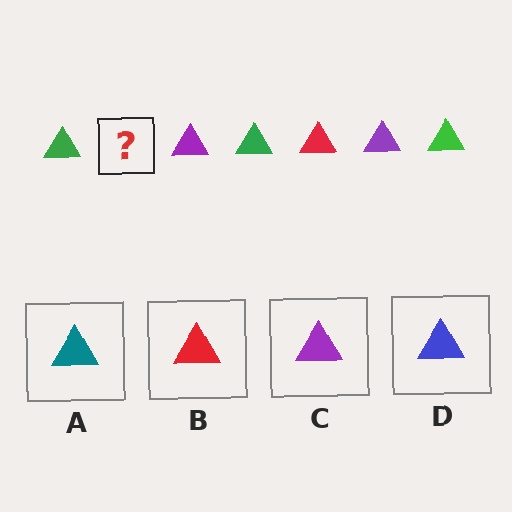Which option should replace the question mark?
Option B.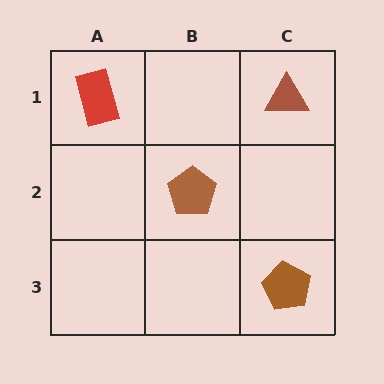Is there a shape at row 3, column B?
No, that cell is empty.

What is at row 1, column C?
A brown triangle.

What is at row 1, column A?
A red rectangle.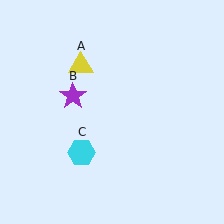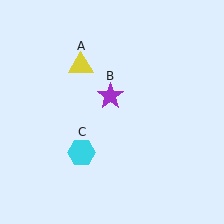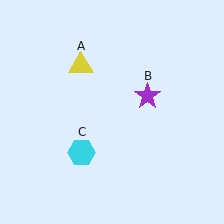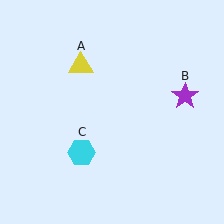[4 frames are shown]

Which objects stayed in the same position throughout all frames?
Yellow triangle (object A) and cyan hexagon (object C) remained stationary.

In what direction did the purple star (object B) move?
The purple star (object B) moved right.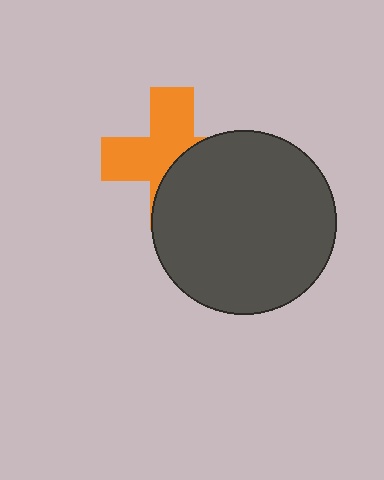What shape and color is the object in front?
The object in front is a dark gray circle.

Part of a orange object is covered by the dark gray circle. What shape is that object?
It is a cross.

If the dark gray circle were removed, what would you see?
You would see the complete orange cross.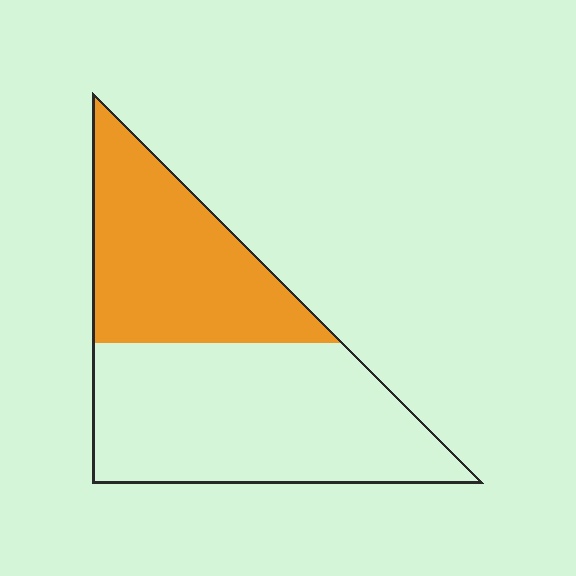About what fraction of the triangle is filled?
About two fifths (2/5).